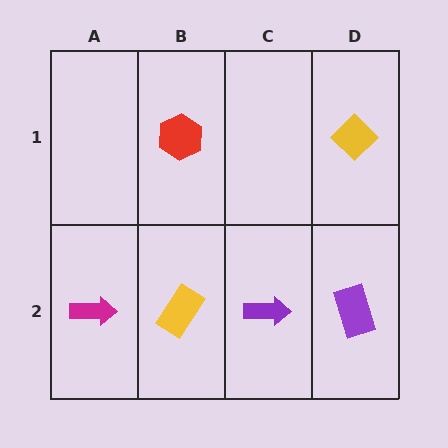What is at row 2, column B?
A yellow rectangle.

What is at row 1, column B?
A red hexagon.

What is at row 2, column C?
A purple arrow.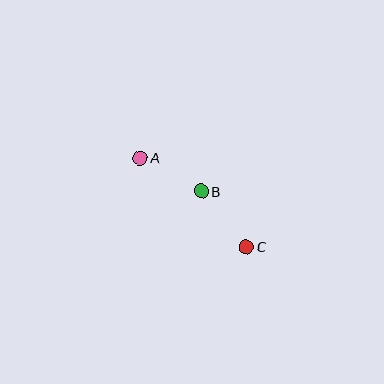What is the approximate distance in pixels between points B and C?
The distance between B and C is approximately 71 pixels.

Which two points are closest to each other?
Points A and B are closest to each other.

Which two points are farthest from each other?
Points A and C are farthest from each other.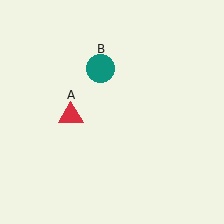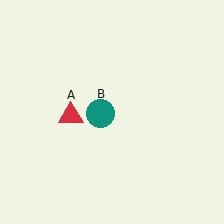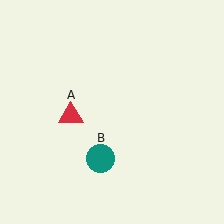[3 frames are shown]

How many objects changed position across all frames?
1 object changed position: teal circle (object B).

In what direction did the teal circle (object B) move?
The teal circle (object B) moved down.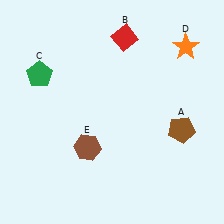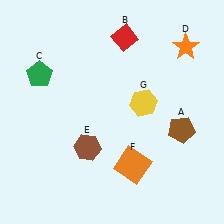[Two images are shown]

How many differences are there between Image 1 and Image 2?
There are 2 differences between the two images.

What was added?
An orange square (F), a yellow hexagon (G) were added in Image 2.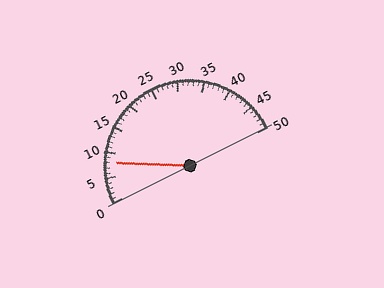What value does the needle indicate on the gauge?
The needle indicates approximately 8.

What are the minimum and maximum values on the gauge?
The gauge ranges from 0 to 50.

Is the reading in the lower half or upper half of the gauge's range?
The reading is in the lower half of the range (0 to 50).